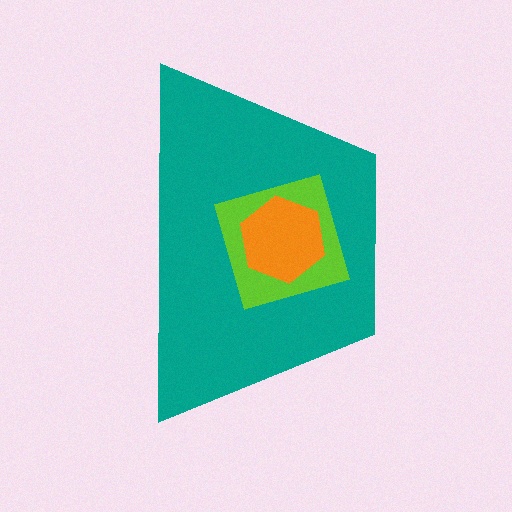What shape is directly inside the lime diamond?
The orange hexagon.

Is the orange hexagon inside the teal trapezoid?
Yes.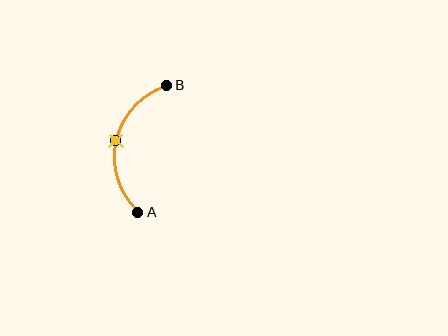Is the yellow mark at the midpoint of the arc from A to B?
Yes. The yellow mark lies on the arc at equal arc-length from both A and B — it is the arc midpoint.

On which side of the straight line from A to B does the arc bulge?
The arc bulges to the left of the straight line connecting A and B.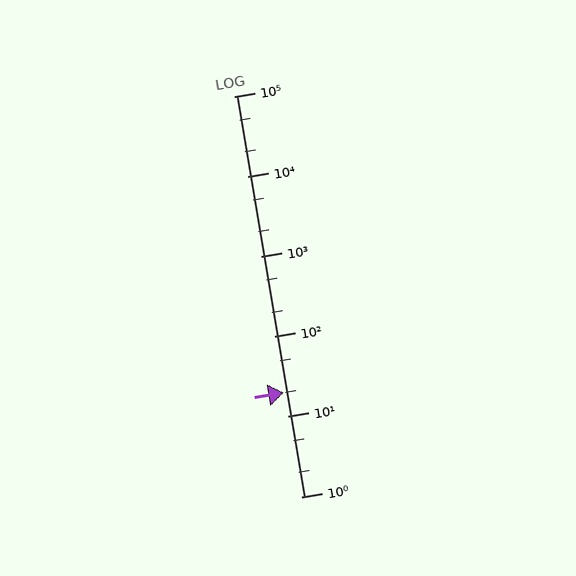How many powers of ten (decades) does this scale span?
The scale spans 5 decades, from 1 to 100000.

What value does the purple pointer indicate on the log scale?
The pointer indicates approximately 20.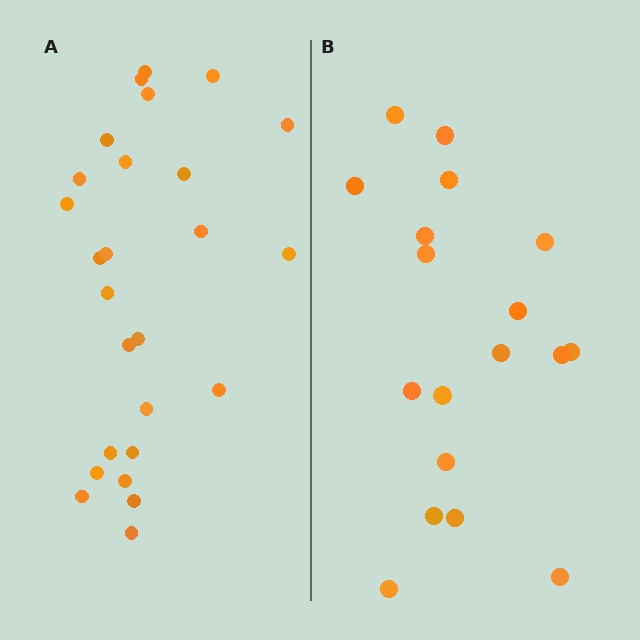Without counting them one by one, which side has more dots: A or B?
Region A (the left region) has more dots.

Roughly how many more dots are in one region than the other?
Region A has roughly 8 or so more dots than region B.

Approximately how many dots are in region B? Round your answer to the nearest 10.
About 20 dots. (The exact count is 18, which rounds to 20.)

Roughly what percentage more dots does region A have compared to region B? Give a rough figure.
About 45% more.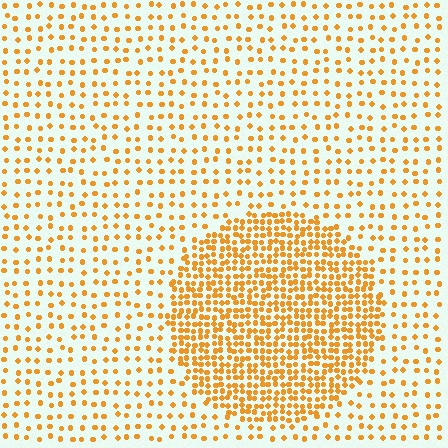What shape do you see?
I see a circle.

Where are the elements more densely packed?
The elements are more densely packed inside the circle boundary.